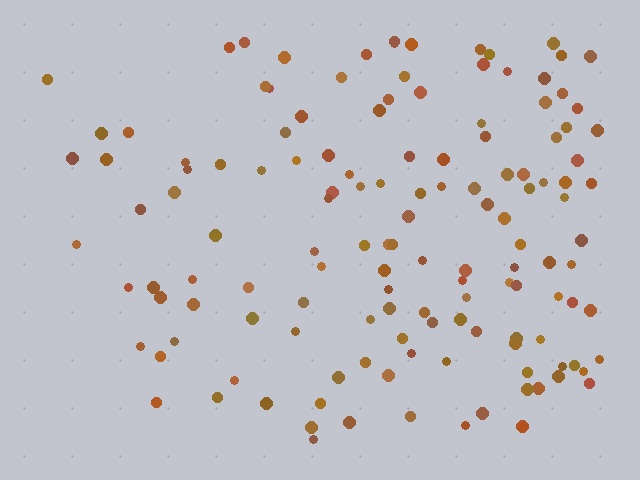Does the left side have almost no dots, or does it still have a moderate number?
Still a moderate number, just noticeably fewer than the right.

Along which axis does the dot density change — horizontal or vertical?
Horizontal.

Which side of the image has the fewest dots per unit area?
The left.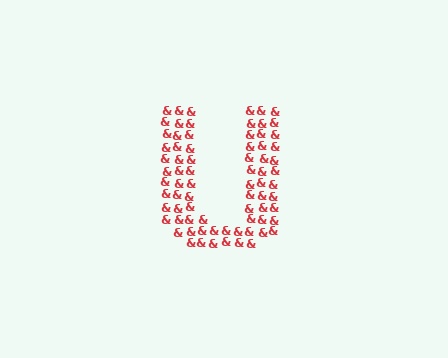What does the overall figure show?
The overall figure shows the letter U.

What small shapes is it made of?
It is made of small ampersands.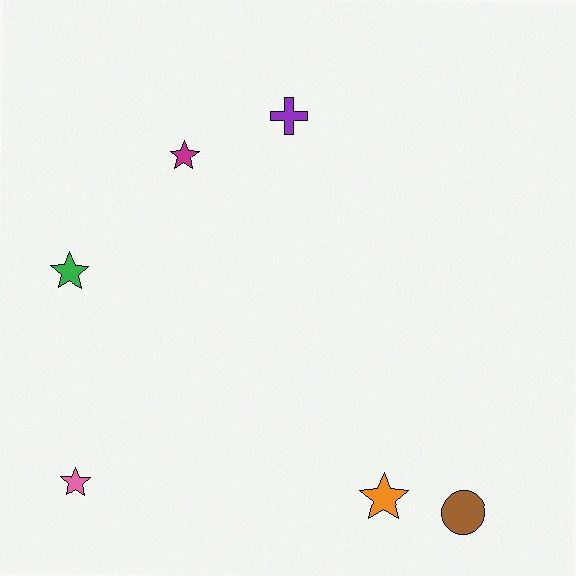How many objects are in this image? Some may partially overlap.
There are 6 objects.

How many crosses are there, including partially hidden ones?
There is 1 cross.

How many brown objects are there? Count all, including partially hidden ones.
There is 1 brown object.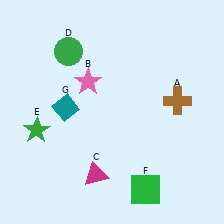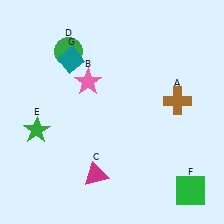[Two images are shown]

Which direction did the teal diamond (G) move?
The teal diamond (G) moved up.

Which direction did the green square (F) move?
The green square (F) moved right.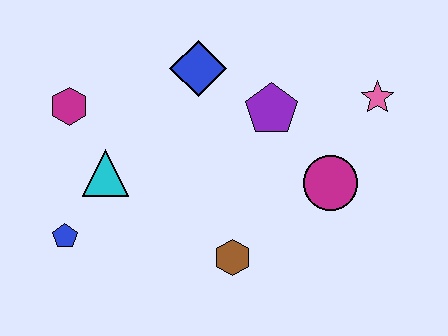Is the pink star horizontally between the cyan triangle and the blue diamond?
No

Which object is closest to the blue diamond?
The purple pentagon is closest to the blue diamond.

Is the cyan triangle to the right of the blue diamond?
No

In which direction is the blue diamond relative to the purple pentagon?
The blue diamond is to the left of the purple pentagon.